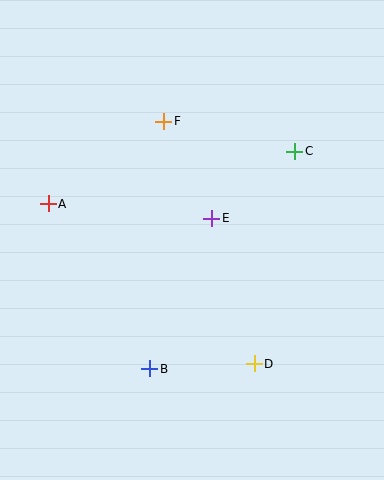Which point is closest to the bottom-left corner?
Point B is closest to the bottom-left corner.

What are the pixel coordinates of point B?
Point B is at (150, 369).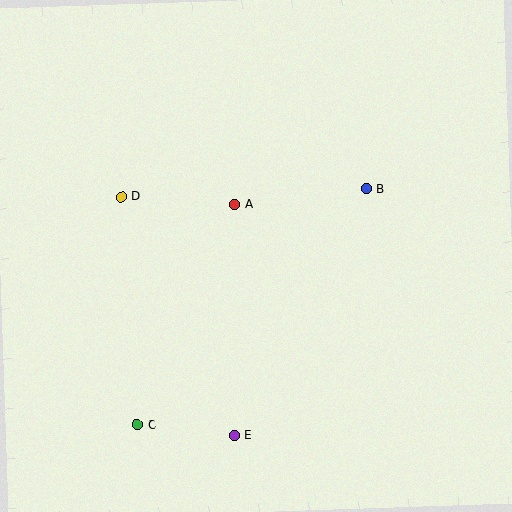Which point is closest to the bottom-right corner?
Point E is closest to the bottom-right corner.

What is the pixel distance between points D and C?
The distance between D and C is 229 pixels.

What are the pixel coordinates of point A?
Point A is at (235, 204).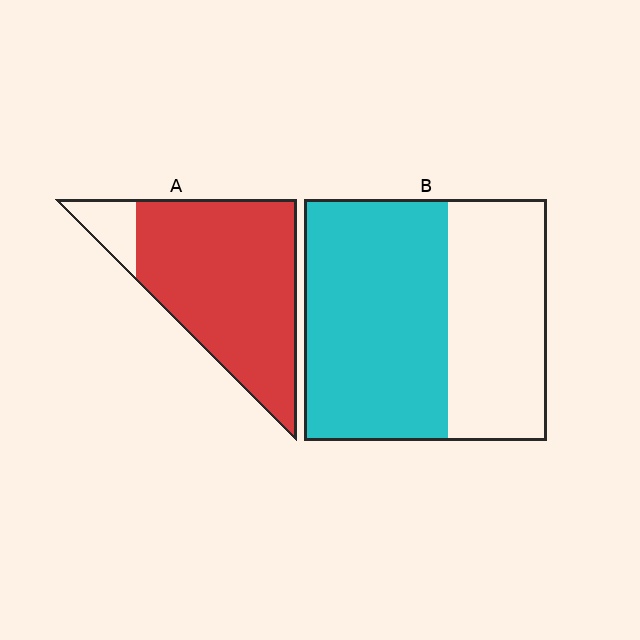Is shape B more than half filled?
Yes.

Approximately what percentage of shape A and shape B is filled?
A is approximately 90% and B is approximately 60%.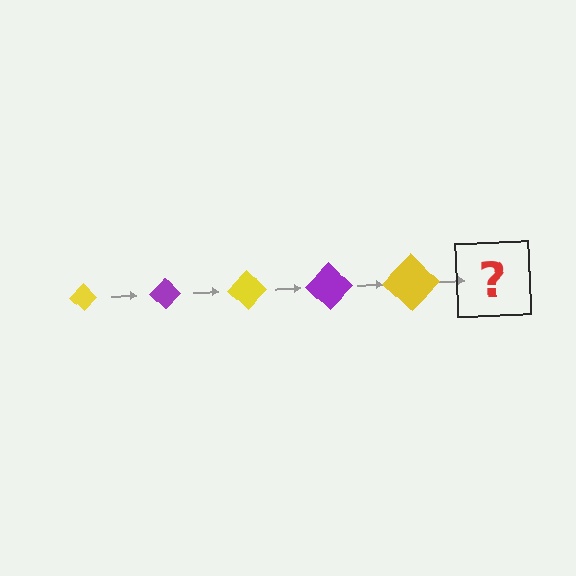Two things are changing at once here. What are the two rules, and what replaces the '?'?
The two rules are that the diamond grows larger each step and the color cycles through yellow and purple. The '?' should be a purple diamond, larger than the previous one.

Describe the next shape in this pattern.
It should be a purple diamond, larger than the previous one.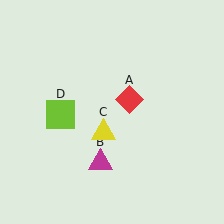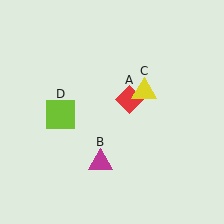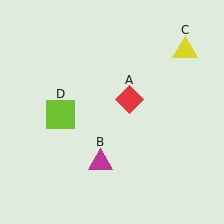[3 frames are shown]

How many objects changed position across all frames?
1 object changed position: yellow triangle (object C).